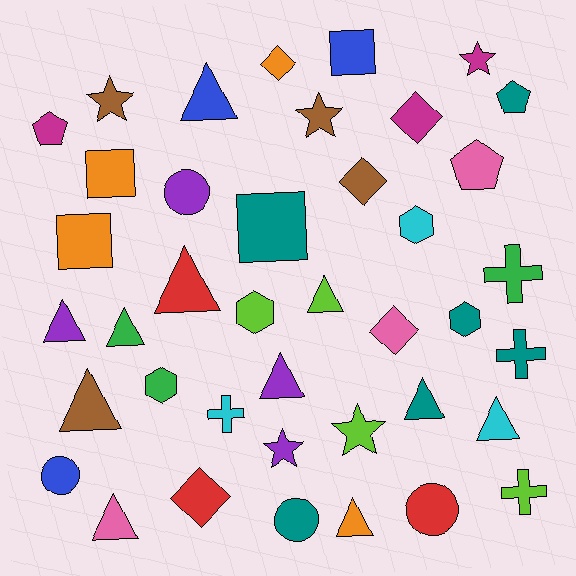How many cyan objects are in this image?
There are 3 cyan objects.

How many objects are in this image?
There are 40 objects.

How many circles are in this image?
There are 4 circles.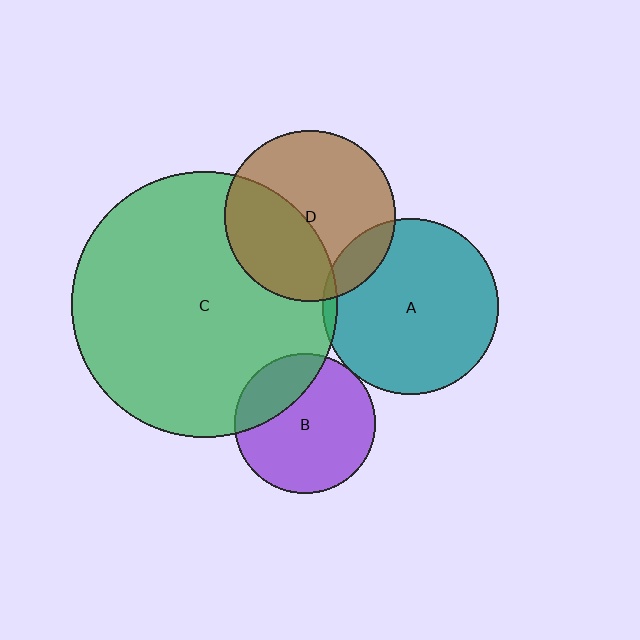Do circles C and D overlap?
Yes.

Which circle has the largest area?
Circle C (green).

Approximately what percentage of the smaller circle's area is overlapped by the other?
Approximately 40%.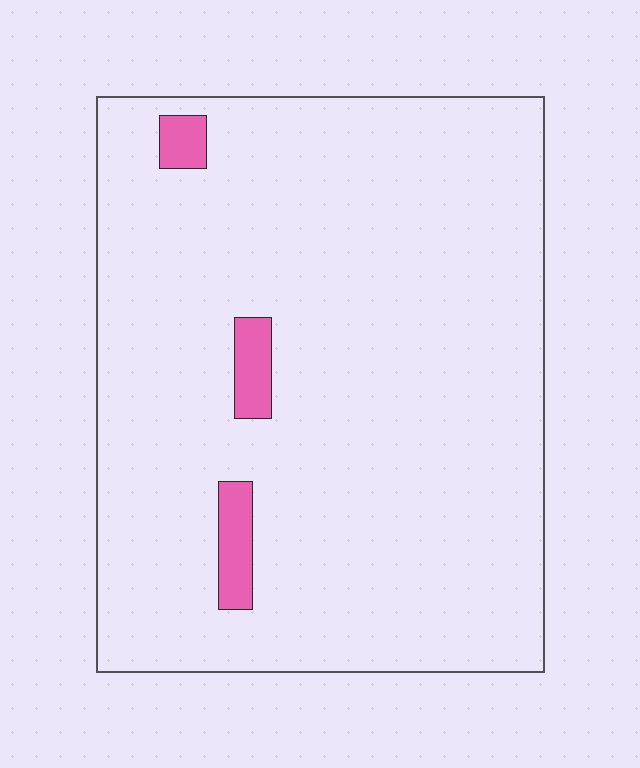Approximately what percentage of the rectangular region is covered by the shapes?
Approximately 5%.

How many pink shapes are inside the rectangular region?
3.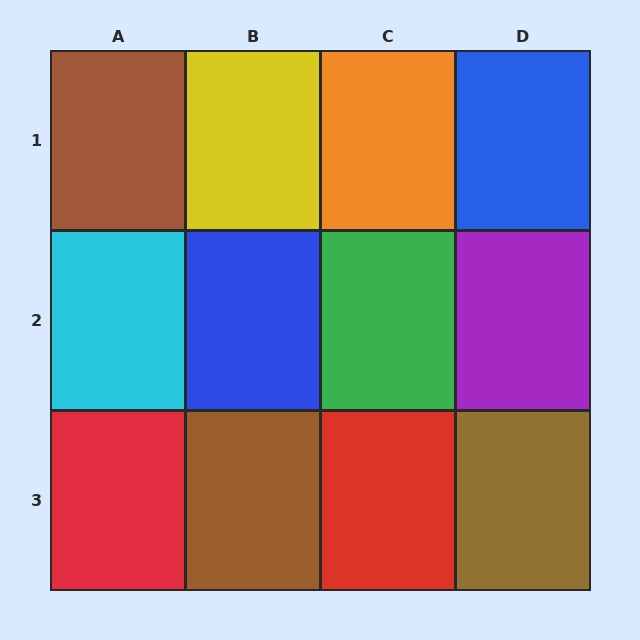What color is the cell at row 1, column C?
Orange.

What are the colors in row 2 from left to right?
Cyan, blue, green, purple.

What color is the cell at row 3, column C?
Red.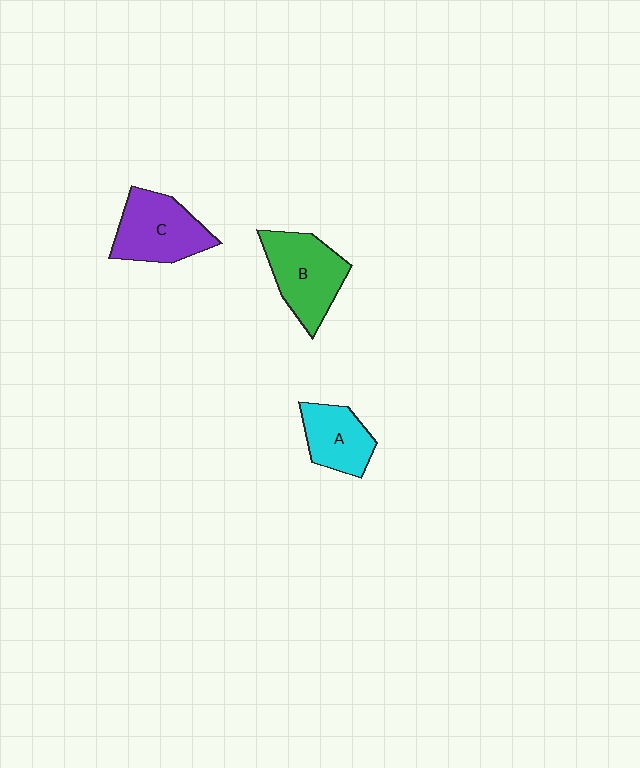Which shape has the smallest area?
Shape A (cyan).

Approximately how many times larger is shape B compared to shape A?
Approximately 1.4 times.